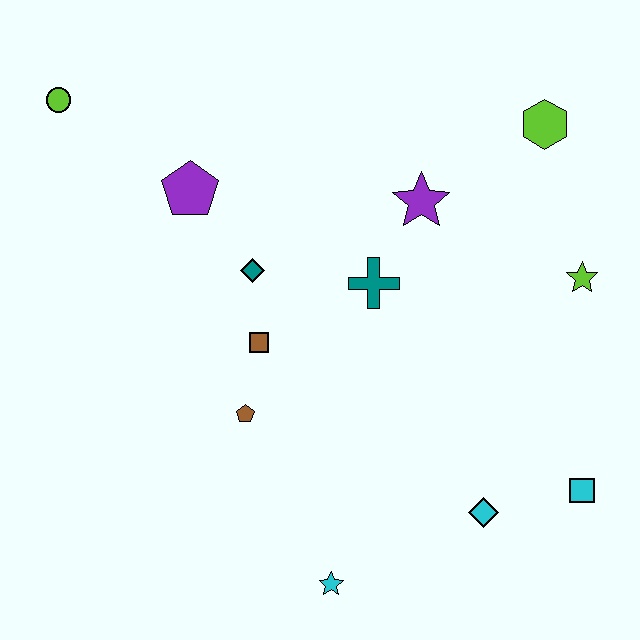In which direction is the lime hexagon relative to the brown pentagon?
The lime hexagon is to the right of the brown pentagon.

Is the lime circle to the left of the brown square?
Yes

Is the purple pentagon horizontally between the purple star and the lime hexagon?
No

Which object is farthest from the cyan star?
The lime circle is farthest from the cyan star.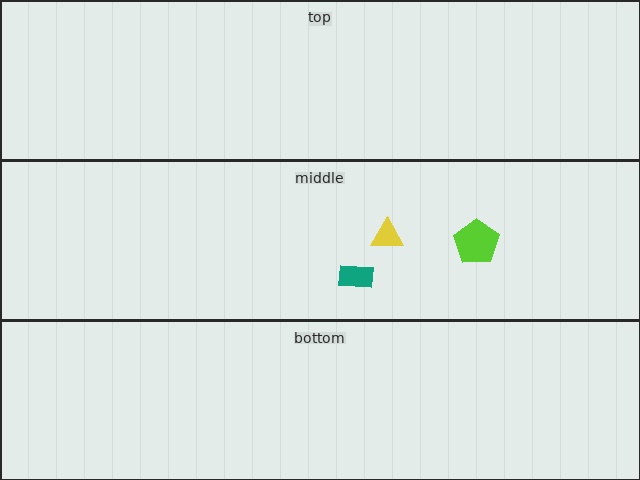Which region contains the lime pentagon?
The middle region.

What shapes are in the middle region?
The lime pentagon, the yellow triangle, the teal rectangle.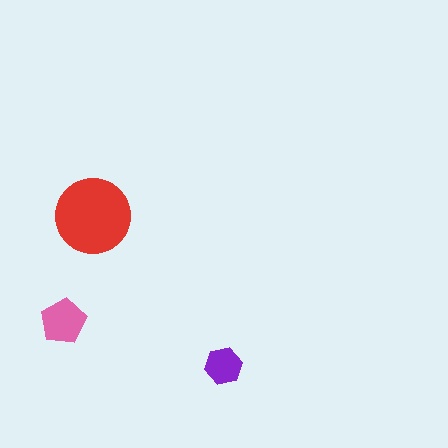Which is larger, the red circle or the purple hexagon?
The red circle.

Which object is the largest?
The red circle.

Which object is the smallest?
The purple hexagon.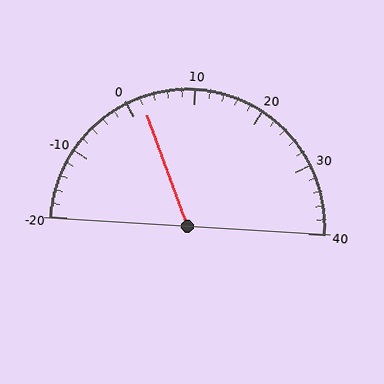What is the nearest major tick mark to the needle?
The nearest major tick mark is 0.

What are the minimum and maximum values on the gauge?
The gauge ranges from -20 to 40.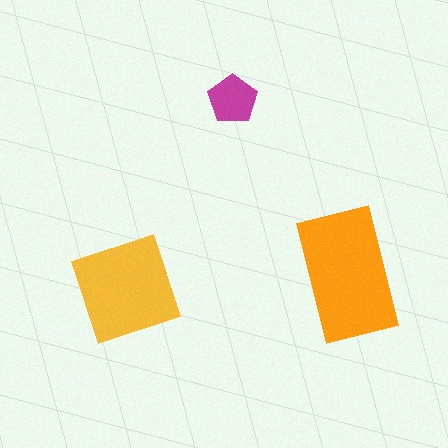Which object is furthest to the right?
The orange rectangle is rightmost.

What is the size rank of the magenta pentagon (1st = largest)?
3rd.